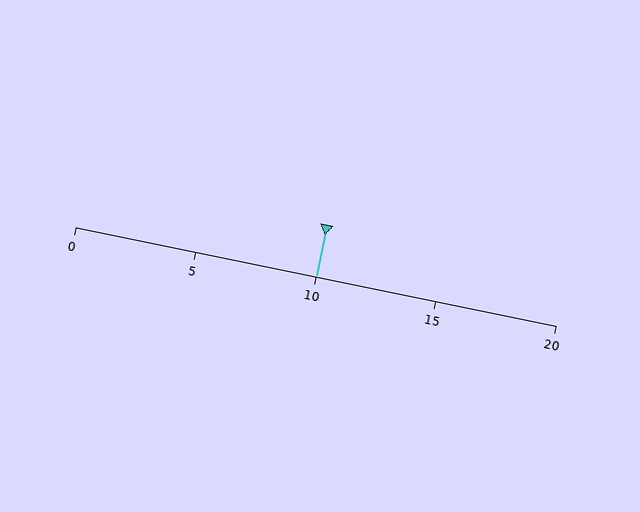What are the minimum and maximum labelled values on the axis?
The axis runs from 0 to 20.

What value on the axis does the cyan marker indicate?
The marker indicates approximately 10.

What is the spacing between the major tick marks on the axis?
The major ticks are spaced 5 apart.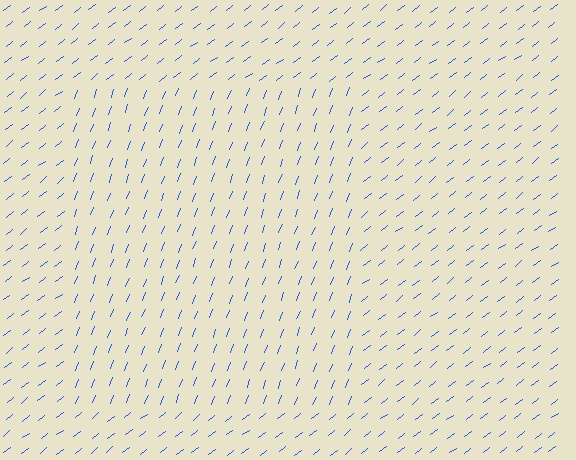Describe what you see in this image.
The image is filled with small blue line segments. A rectangle region in the image has lines oriented differently from the surrounding lines, creating a visible texture boundary.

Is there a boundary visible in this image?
Yes, there is a texture boundary formed by a change in line orientation.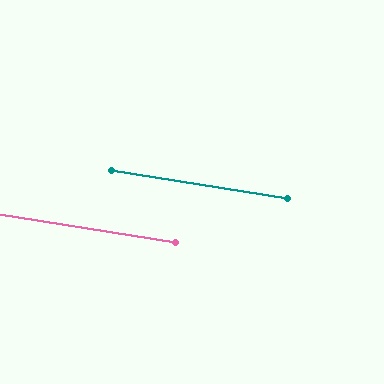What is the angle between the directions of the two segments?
Approximately 0 degrees.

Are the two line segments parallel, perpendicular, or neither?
Parallel — their directions differ by only 0.2°.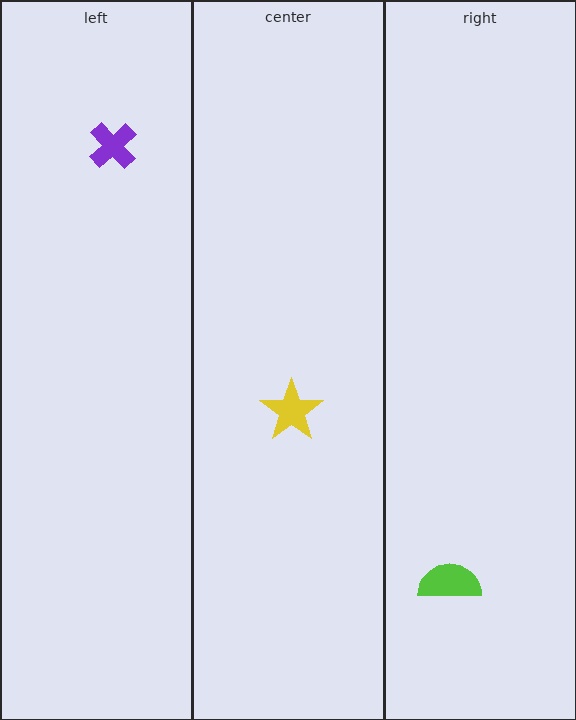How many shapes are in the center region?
1.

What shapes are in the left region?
The purple cross.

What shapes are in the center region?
The yellow star.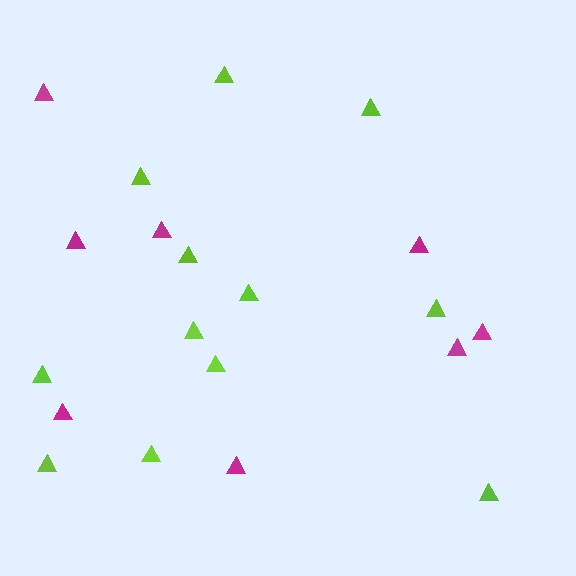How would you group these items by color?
There are 2 groups: one group of magenta triangles (8) and one group of lime triangles (12).